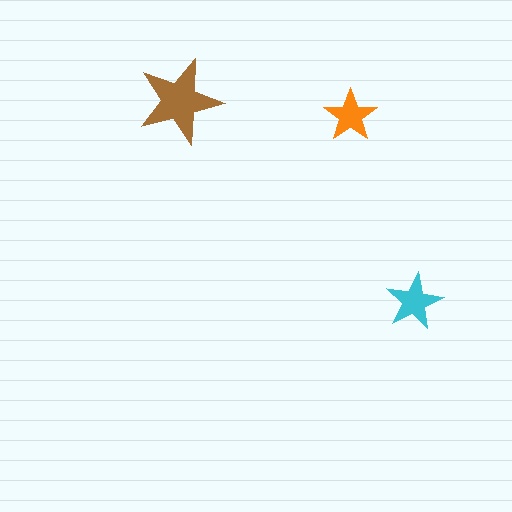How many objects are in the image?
There are 3 objects in the image.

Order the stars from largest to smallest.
the brown one, the cyan one, the orange one.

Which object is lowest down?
The cyan star is bottommost.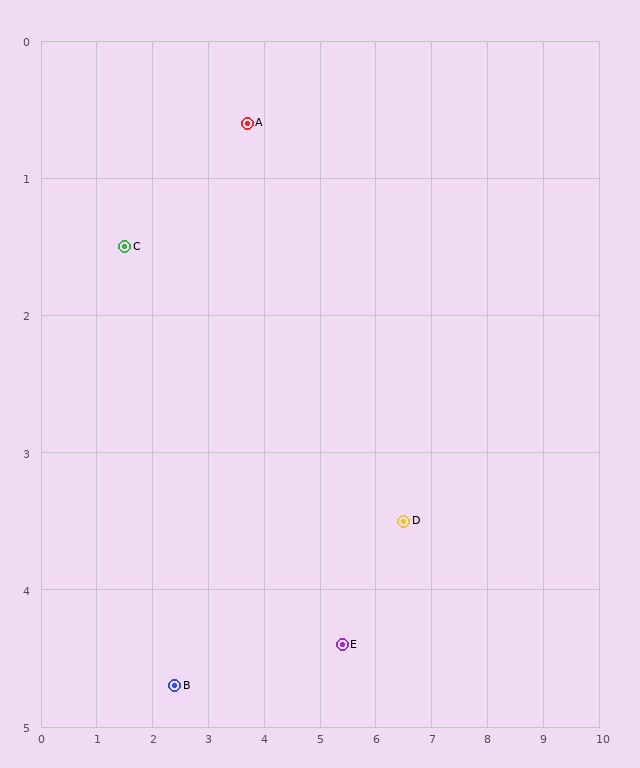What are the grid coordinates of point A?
Point A is at approximately (3.7, 0.6).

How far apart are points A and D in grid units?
Points A and D are about 4.0 grid units apart.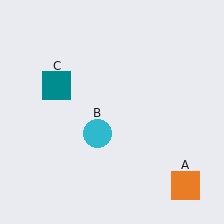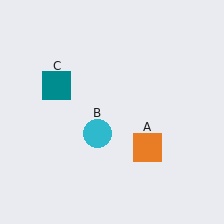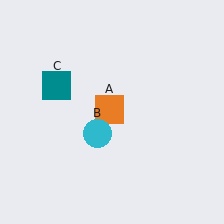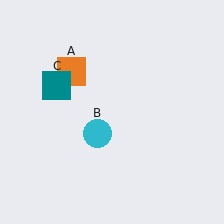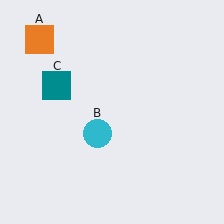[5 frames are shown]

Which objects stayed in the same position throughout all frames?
Cyan circle (object B) and teal square (object C) remained stationary.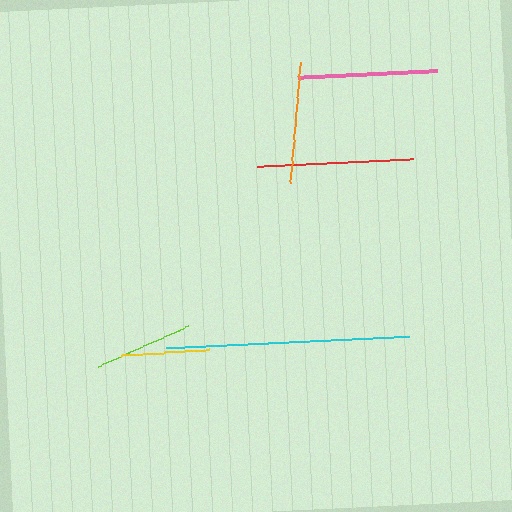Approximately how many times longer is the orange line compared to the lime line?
The orange line is approximately 1.2 times the length of the lime line.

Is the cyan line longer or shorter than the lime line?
The cyan line is longer than the lime line.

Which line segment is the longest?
The cyan line is the longest at approximately 242 pixels.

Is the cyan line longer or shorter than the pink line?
The cyan line is longer than the pink line.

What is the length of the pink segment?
The pink segment is approximately 140 pixels long.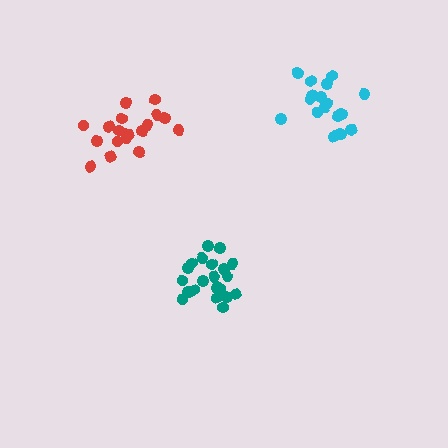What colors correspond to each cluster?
The clusters are colored: teal, red, cyan.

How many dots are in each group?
Group 1: 21 dots, Group 2: 19 dots, Group 3: 17 dots (57 total).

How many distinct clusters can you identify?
There are 3 distinct clusters.